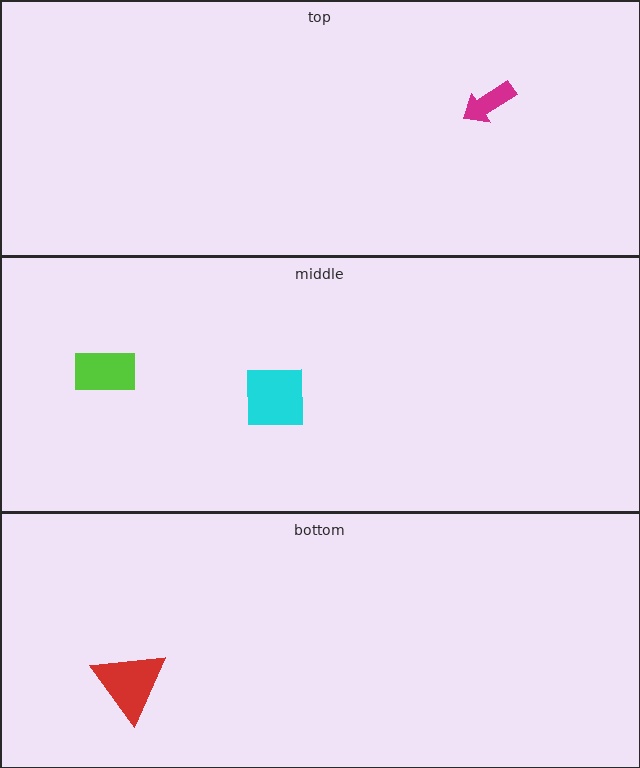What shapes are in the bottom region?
The red triangle.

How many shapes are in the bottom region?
1.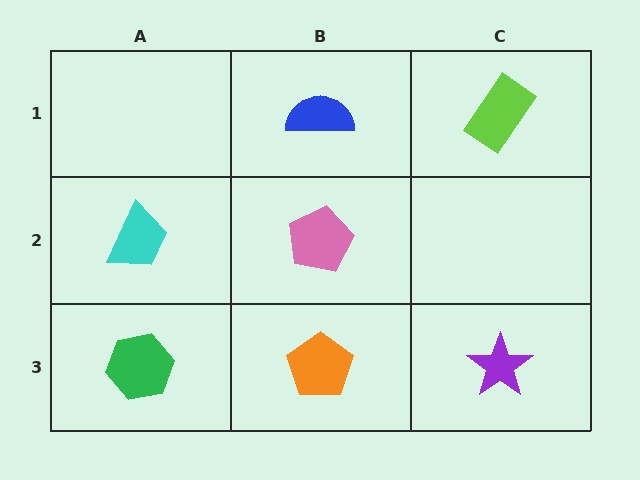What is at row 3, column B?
An orange pentagon.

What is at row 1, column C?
A lime rectangle.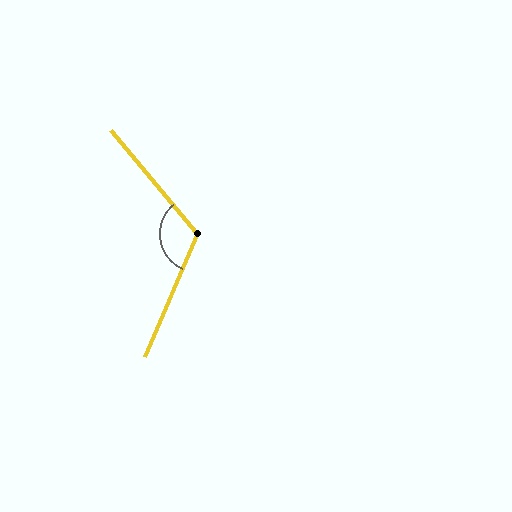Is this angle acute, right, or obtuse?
It is obtuse.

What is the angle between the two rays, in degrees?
Approximately 117 degrees.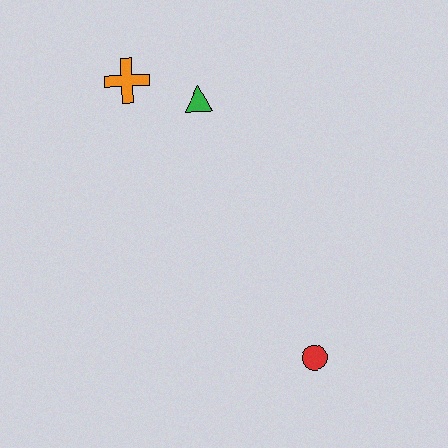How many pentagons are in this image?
There are no pentagons.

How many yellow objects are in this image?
There are no yellow objects.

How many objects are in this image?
There are 3 objects.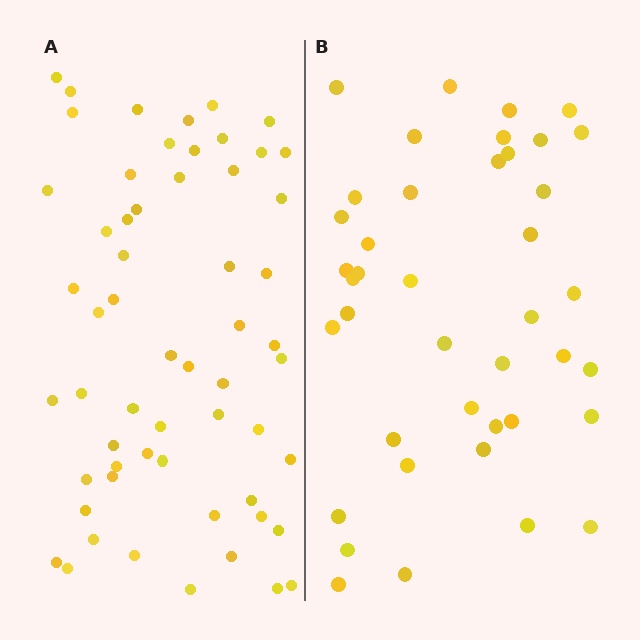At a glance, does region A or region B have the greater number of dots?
Region A (the left region) has more dots.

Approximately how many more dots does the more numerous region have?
Region A has approximately 15 more dots than region B.